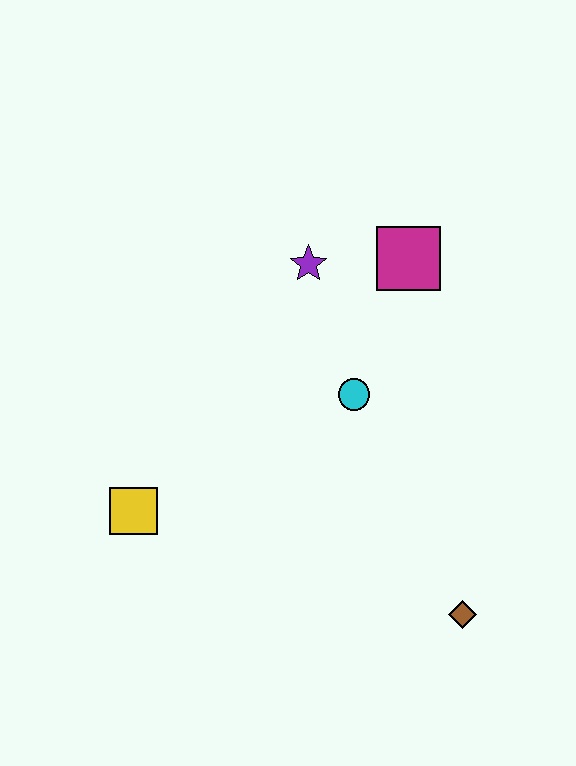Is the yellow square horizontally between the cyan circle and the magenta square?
No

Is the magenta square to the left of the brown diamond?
Yes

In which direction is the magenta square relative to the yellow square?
The magenta square is to the right of the yellow square.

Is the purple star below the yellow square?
No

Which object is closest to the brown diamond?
The cyan circle is closest to the brown diamond.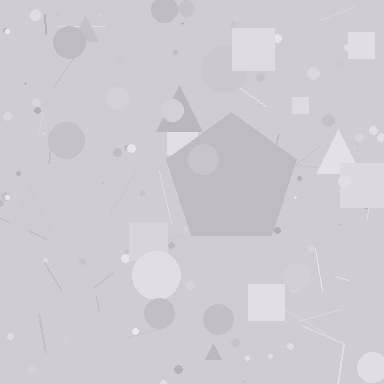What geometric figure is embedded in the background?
A pentagon is embedded in the background.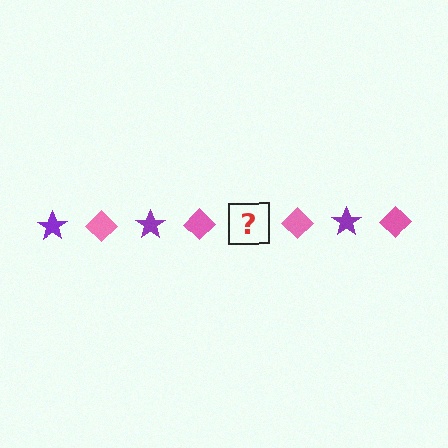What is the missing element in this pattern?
The missing element is a purple star.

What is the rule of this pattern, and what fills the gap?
The rule is that the pattern alternates between purple star and pink diamond. The gap should be filled with a purple star.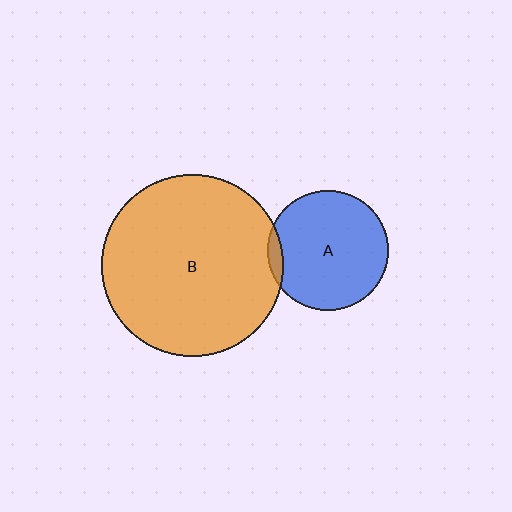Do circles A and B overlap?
Yes.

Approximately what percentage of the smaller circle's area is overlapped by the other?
Approximately 5%.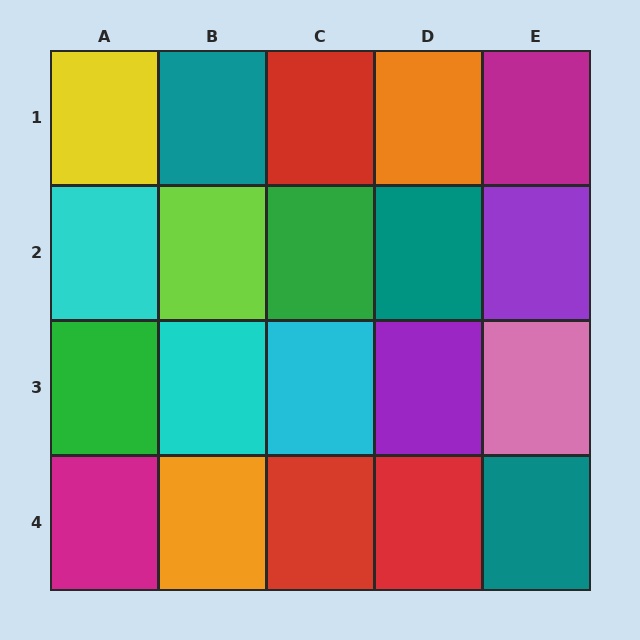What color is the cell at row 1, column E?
Magenta.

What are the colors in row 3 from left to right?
Green, cyan, cyan, purple, pink.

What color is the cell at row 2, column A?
Cyan.